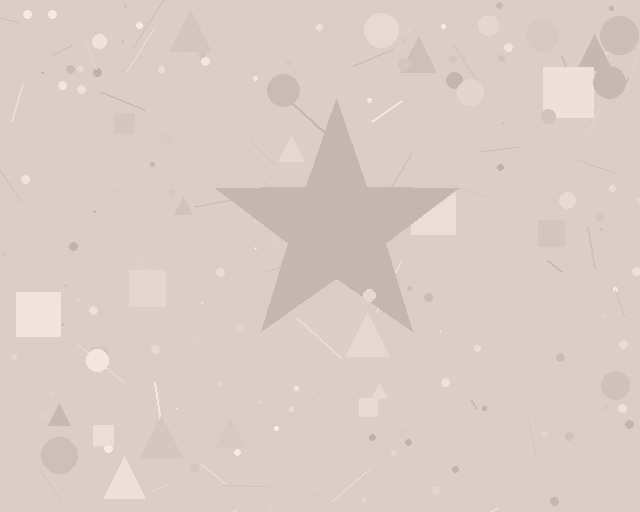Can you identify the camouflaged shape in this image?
The camouflaged shape is a star.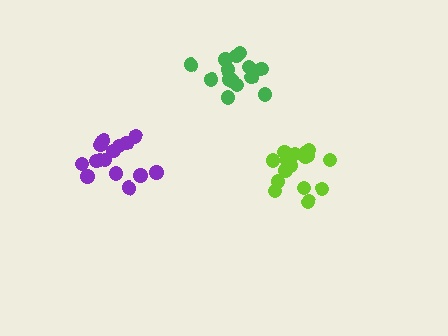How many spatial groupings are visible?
There are 3 spatial groupings.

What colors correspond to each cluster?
The clusters are colored: green, lime, purple.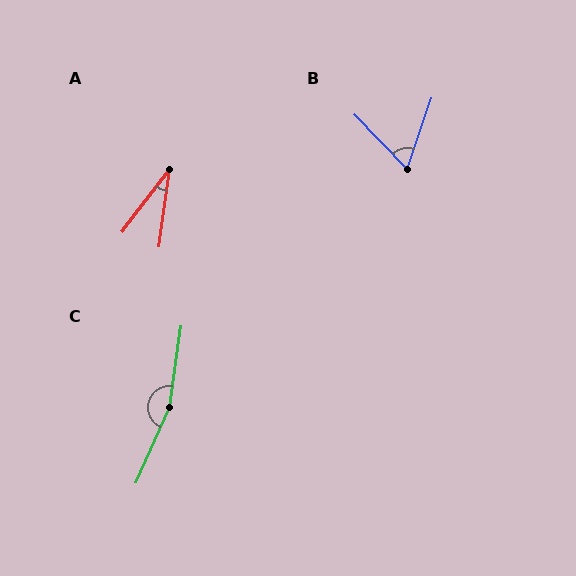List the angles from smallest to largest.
A (29°), B (63°), C (164°).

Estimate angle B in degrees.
Approximately 63 degrees.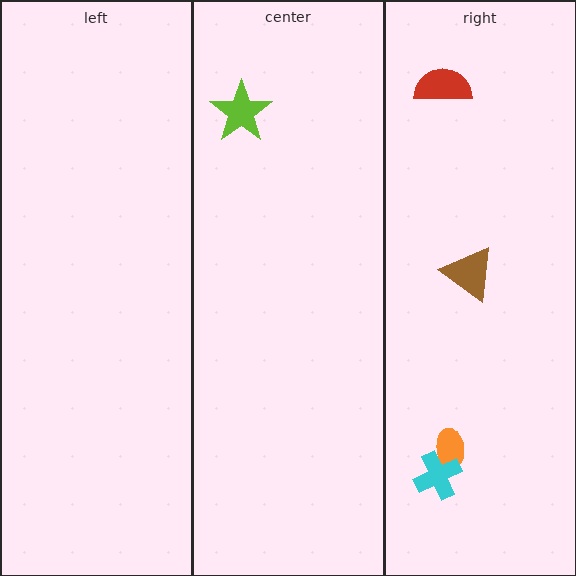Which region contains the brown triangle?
The right region.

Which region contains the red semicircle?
The right region.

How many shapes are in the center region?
1.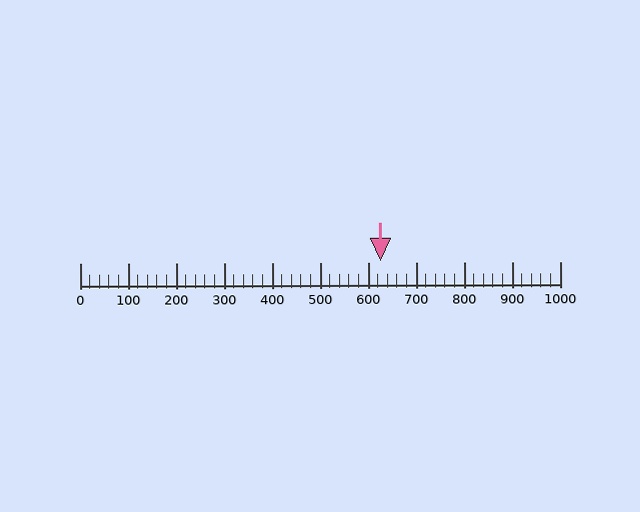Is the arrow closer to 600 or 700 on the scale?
The arrow is closer to 600.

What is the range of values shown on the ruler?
The ruler shows values from 0 to 1000.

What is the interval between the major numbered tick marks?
The major tick marks are spaced 100 units apart.